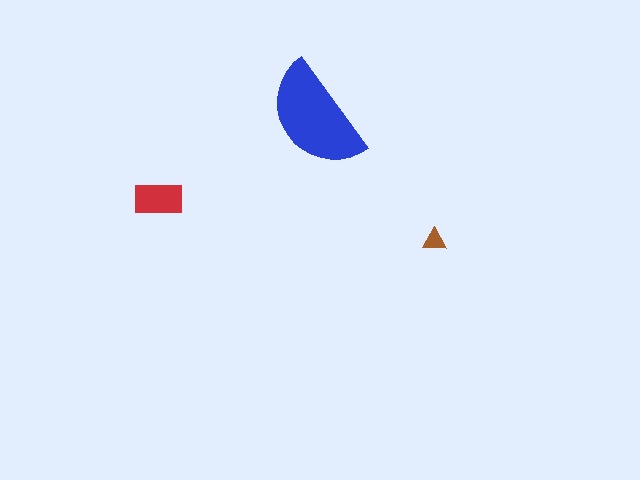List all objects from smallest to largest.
The brown triangle, the red rectangle, the blue semicircle.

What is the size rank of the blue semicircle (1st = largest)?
1st.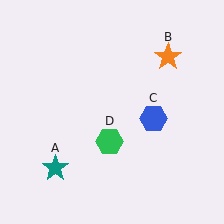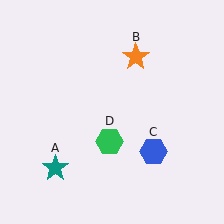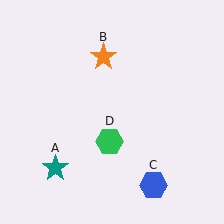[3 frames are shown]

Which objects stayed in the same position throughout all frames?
Teal star (object A) and green hexagon (object D) remained stationary.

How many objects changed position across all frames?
2 objects changed position: orange star (object B), blue hexagon (object C).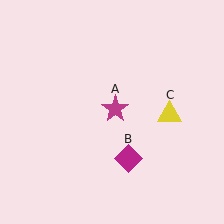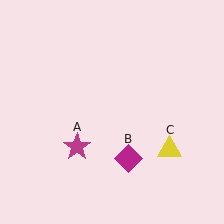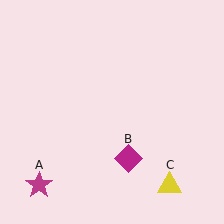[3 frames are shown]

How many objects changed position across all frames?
2 objects changed position: magenta star (object A), yellow triangle (object C).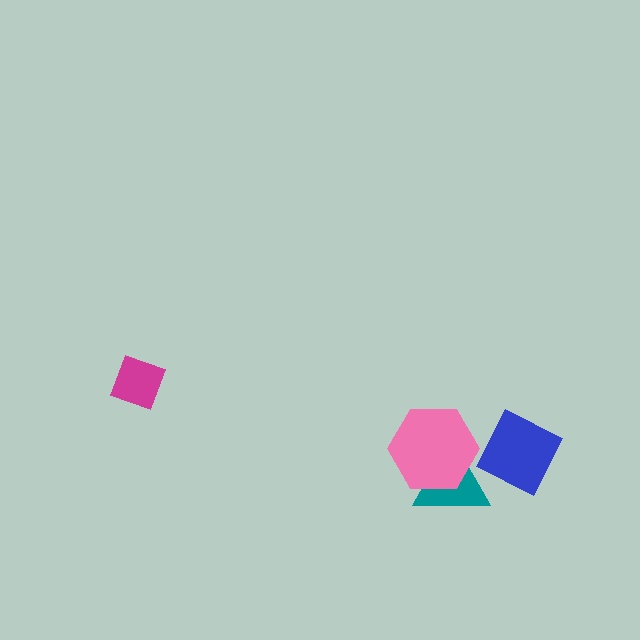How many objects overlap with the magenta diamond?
0 objects overlap with the magenta diamond.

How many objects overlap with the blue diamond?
1 object overlaps with the blue diamond.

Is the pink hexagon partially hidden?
No, no other shape covers it.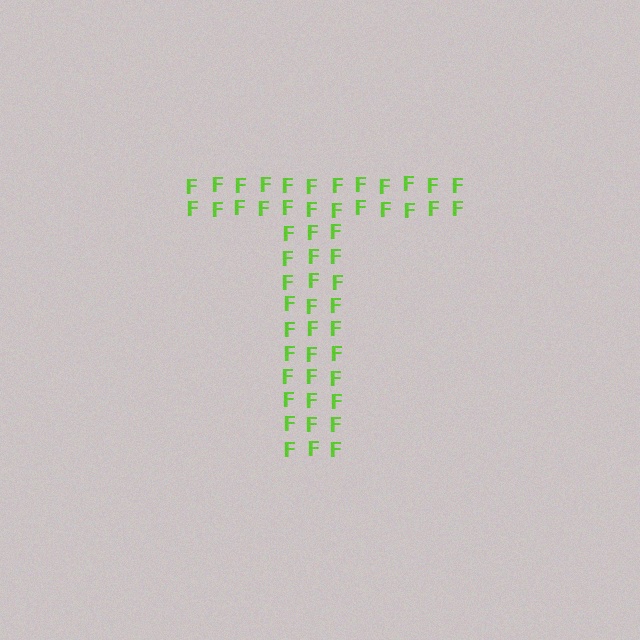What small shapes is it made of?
It is made of small letter F's.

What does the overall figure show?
The overall figure shows the letter T.